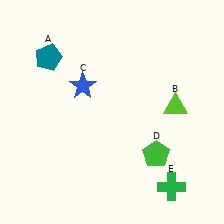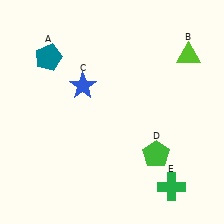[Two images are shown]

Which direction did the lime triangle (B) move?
The lime triangle (B) moved up.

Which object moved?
The lime triangle (B) moved up.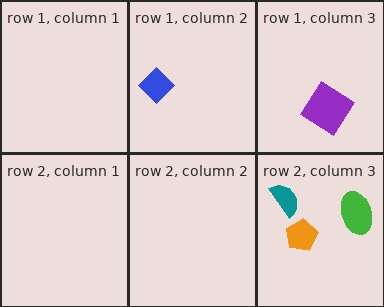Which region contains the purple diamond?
The row 1, column 3 region.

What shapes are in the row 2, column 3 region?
The orange pentagon, the green ellipse, the teal semicircle.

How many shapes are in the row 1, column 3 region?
1.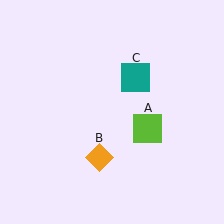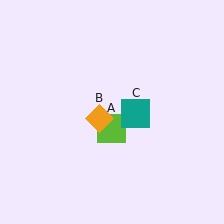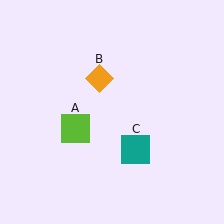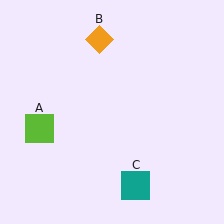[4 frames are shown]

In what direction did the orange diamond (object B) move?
The orange diamond (object B) moved up.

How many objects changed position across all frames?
3 objects changed position: lime square (object A), orange diamond (object B), teal square (object C).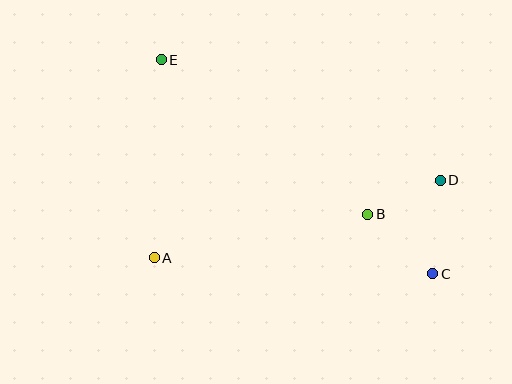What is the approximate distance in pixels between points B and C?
The distance between B and C is approximately 88 pixels.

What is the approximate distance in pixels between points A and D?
The distance between A and D is approximately 296 pixels.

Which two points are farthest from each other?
Points C and E are farthest from each other.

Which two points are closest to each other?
Points B and D are closest to each other.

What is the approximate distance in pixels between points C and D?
The distance between C and D is approximately 94 pixels.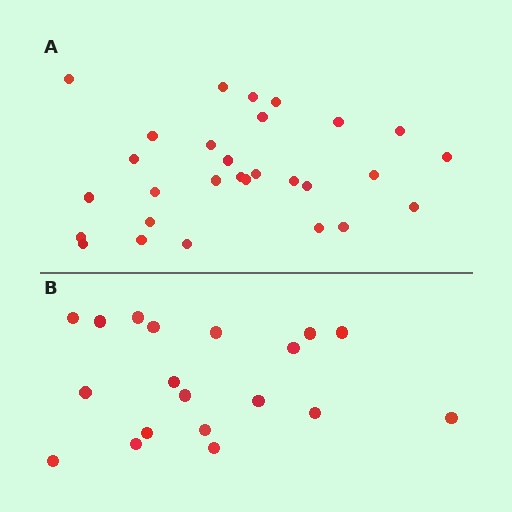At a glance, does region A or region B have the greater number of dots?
Region A (the top region) has more dots.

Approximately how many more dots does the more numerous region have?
Region A has roughly 10 or so more dots than region B.